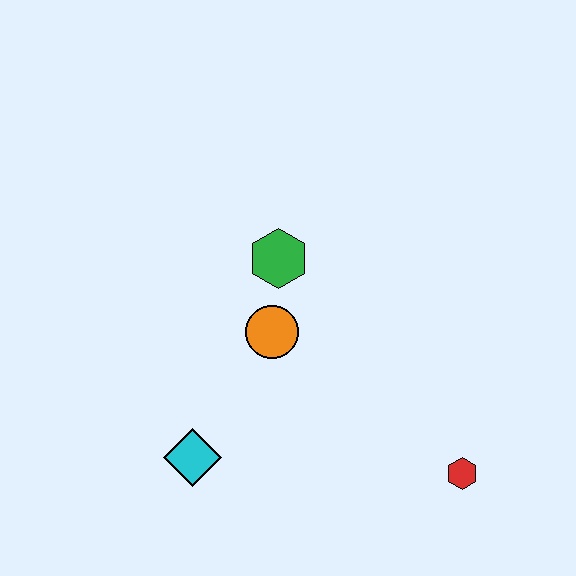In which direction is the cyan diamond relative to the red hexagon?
The cyan diamond is to the left of the red hexagon.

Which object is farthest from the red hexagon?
The green hexagon is farthest from the red hexagon.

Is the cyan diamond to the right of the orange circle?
No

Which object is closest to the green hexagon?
The orange circle is closest to the green hexagon.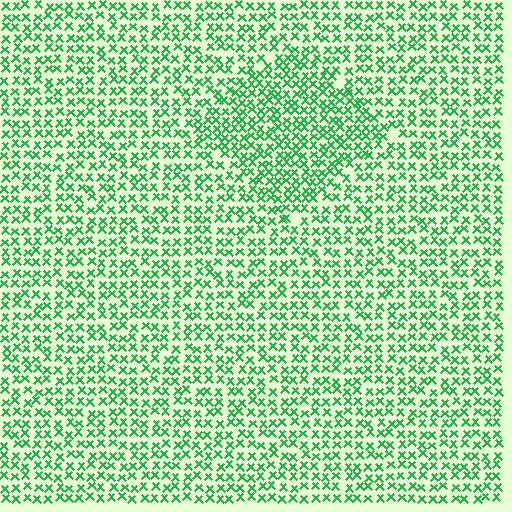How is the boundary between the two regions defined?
The boundary is defined by a change in element density (approximately 1.5x ratio). All elements are the same color, size, and shape.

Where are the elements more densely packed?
The elements are more densely packed inside the diamond boundary.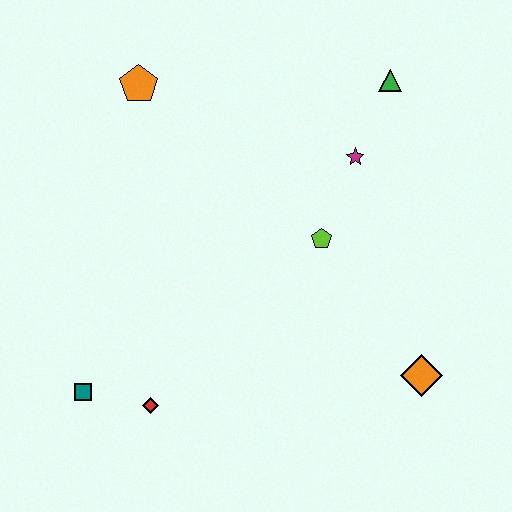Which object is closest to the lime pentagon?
The magenta star is closest to the lime pentagon.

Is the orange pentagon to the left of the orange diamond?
Yes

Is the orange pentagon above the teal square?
Yes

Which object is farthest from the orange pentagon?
The orange diamond is farthest from the orange pentagon.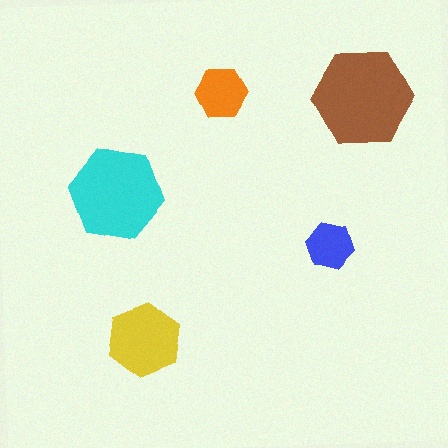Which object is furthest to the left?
The cyan hexagon is leftmost.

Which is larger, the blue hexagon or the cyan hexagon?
The cyan one.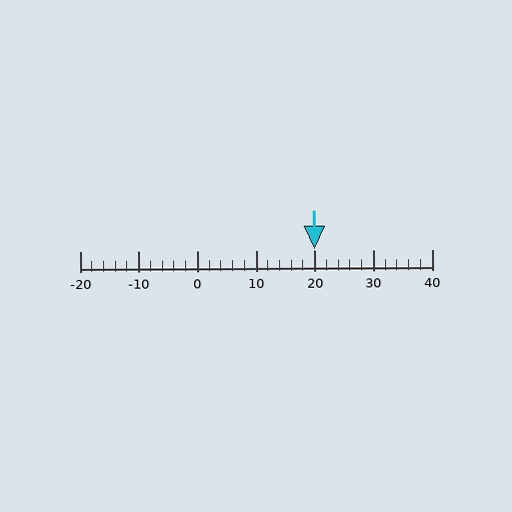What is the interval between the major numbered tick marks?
The major tick marks are spaced 10 units apart.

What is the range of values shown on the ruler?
The ruler shows values from -20 to 40.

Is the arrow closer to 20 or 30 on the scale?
The arrow is closer to 20.